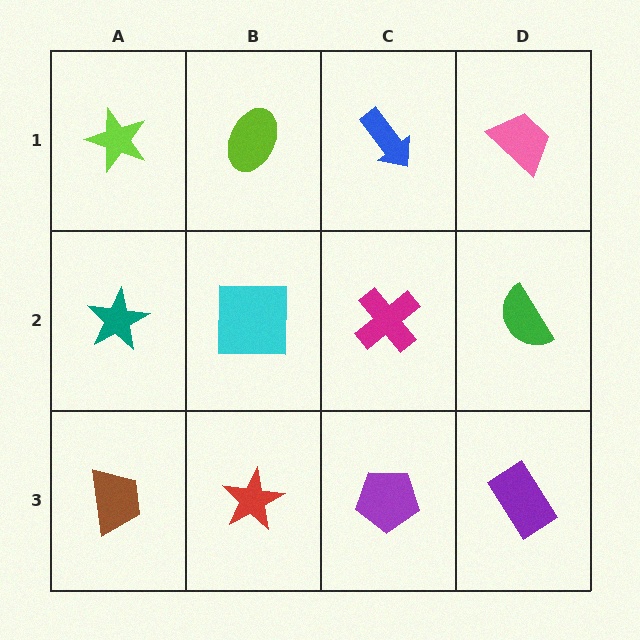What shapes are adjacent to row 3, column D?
A green semicircle (row 2, column D), a purple pentagon (row 3, column C).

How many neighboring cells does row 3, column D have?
2.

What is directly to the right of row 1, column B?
A blue arrow.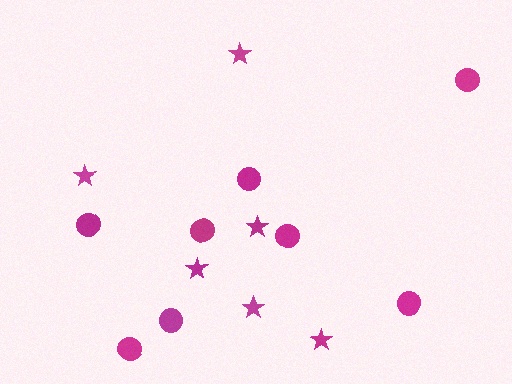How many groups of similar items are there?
There are 2 groups: one group of stars (6) and one group of circles (8).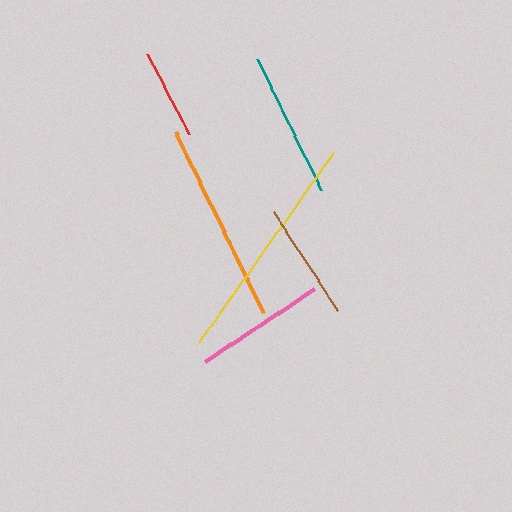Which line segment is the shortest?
The red line is the shortest at approximately 90 pixels.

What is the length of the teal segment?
The teal segment is approximately 146 pixels long.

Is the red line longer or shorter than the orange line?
The orange line is longer than the red line.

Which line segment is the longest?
The yellow line is the longest at approximately 233 pixels.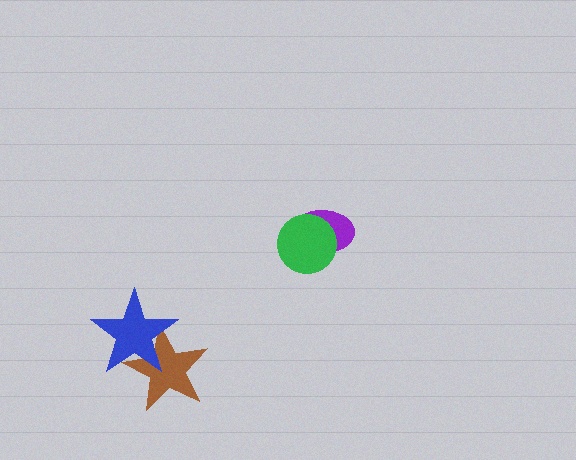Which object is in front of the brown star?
The blue star is in front of the brown star.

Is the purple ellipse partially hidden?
Yes, it is partially covered by another shape.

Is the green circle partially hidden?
No, no other shape covers it.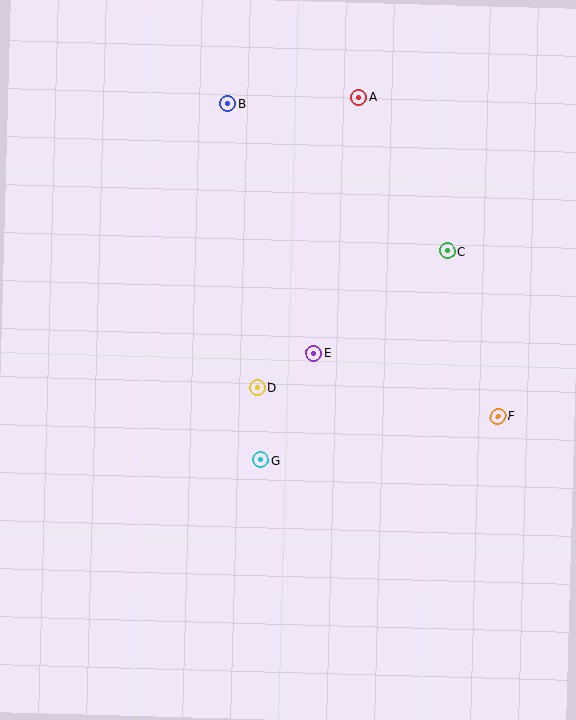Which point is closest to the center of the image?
Point E at (314, 353) is closest to the center.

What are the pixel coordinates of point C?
Point C is at (447, 251).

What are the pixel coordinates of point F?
Point F is at (498, 416).